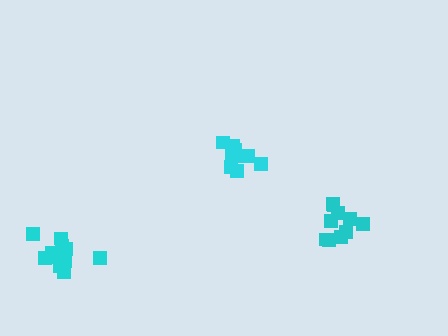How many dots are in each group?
Group 1: 10 dots, Group 2: 9 dots, Group 3: 11 dots (30 total).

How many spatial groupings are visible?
There are 3 spatial groupings.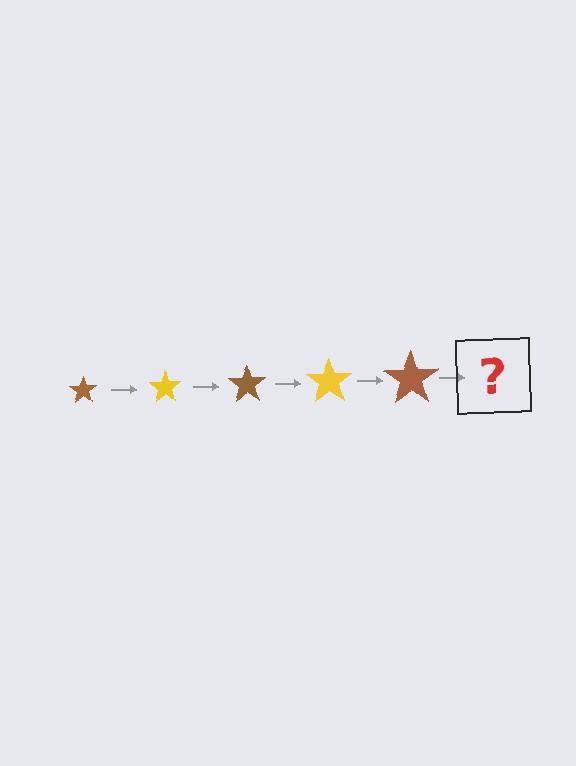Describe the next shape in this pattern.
It should be a yellow star, larger than the previous one.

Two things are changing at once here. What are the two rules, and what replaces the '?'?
The two rules are that the star grows larger each step and the color cycles through brown and yellow. The '?' should be a yellow star, larger than the previous one.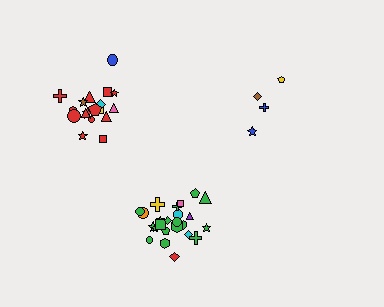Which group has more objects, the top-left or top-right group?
The top-left group.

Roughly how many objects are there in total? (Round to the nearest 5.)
Roughly 45 objects in total.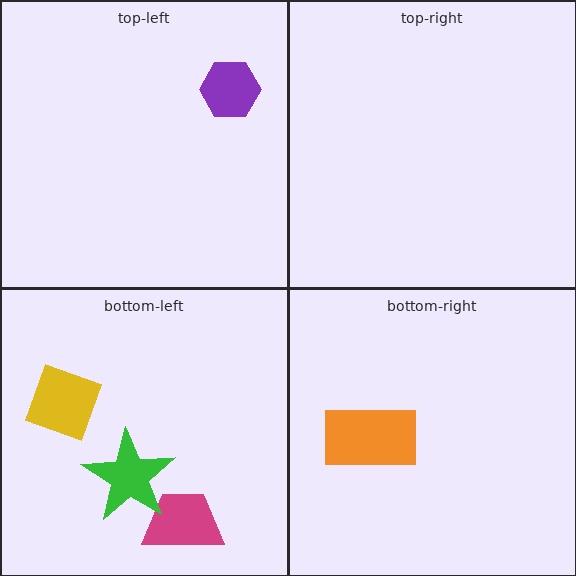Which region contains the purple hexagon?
The top-left region.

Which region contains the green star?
The bottom-left region.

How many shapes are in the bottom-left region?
3.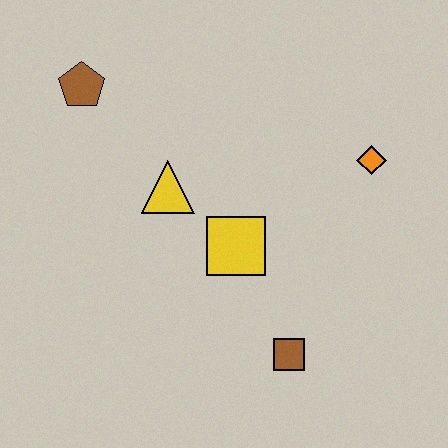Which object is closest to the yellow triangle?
The yellow square is closest to the yellow triangle.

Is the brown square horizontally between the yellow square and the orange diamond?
Yes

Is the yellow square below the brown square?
No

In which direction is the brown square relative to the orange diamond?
The brown square is below the orange diamond.